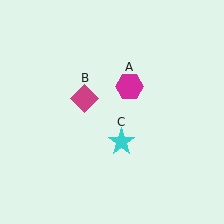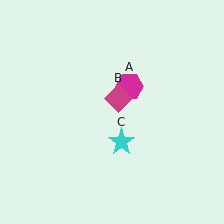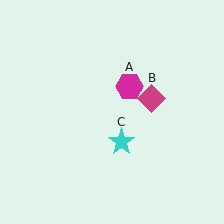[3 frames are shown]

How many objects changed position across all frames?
1 object changed position: magenta diamond (object B).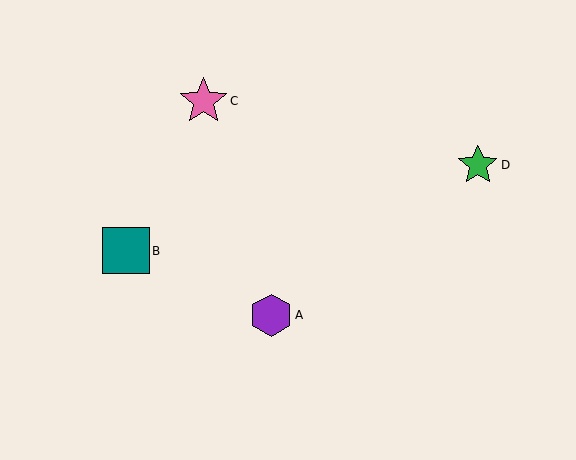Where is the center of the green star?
The center of the green star is at (478, 165).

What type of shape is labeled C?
Shape C is a pink star.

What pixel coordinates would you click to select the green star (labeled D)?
Click at (478, 165) to select the green star D.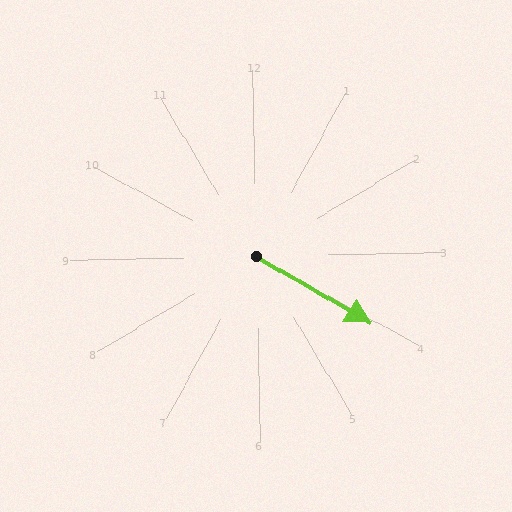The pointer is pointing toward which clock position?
Roughly 4 o'clock.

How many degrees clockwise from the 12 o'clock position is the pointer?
Approximately 121 degrees.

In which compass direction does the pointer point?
Southeast.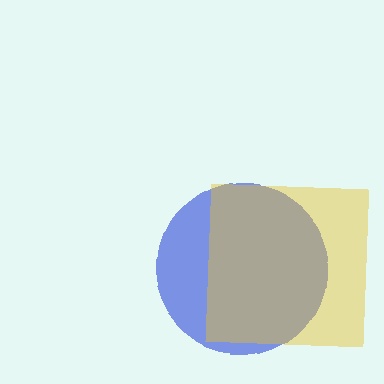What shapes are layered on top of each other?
The layered shapes are: a blue circle, a yellow square.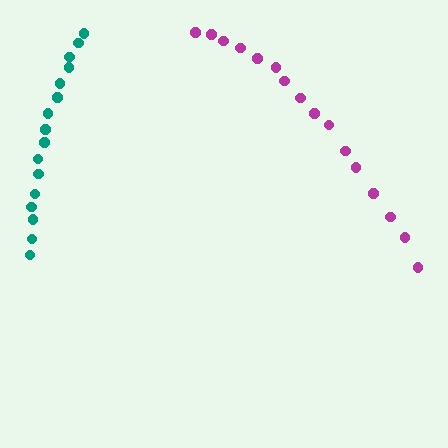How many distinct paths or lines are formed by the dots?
There are 2 distinct paths.